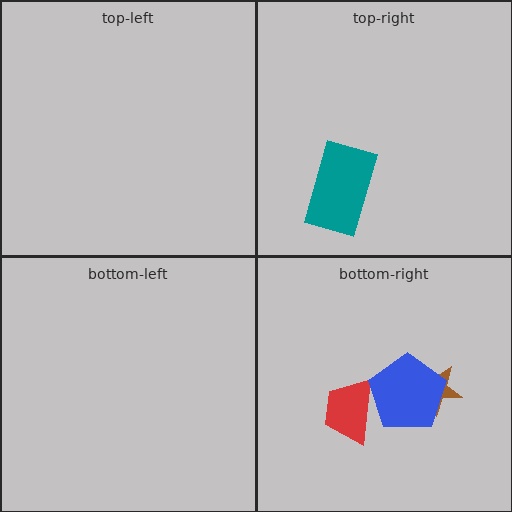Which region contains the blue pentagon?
The bottom-right region.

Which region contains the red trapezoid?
The bottom-right region.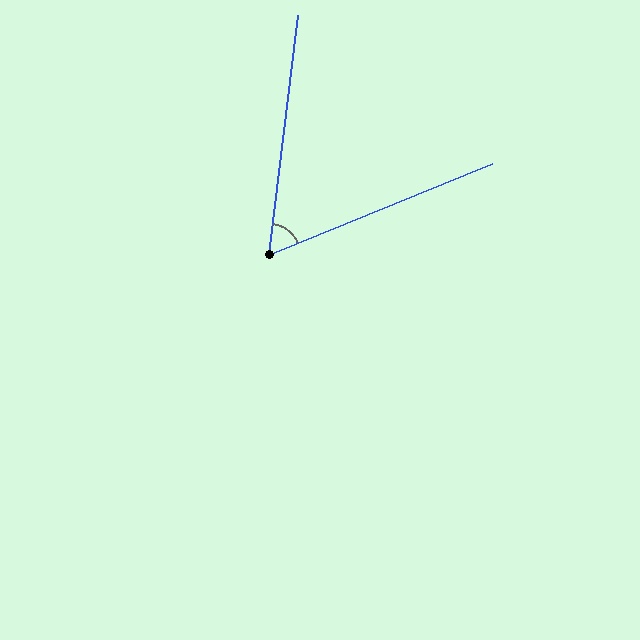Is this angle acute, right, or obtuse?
It is acute.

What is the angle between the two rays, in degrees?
Approximately 61 degrees.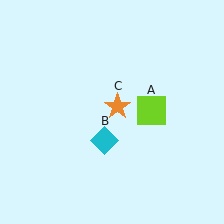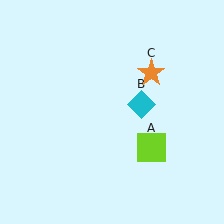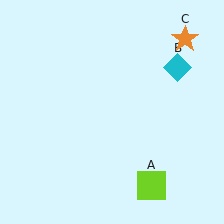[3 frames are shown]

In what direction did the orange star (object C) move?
The orange star (object C) moved up and to the right.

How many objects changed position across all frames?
3 objects changed position: lime square (object A), cyan diamond (object B), orange star (object C).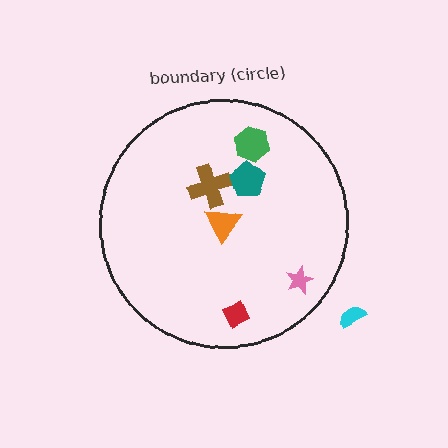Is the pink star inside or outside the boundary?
Inside.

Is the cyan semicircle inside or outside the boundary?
Outside.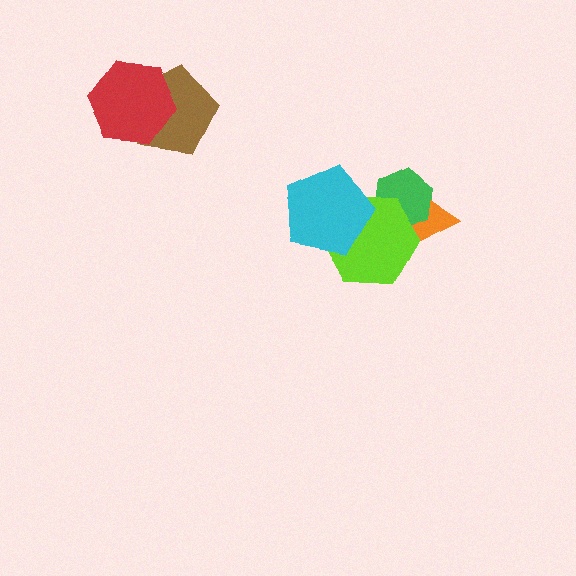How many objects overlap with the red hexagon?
1 object overlaps with the red hexagon.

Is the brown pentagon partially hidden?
Yes, it is partially covered by another shape.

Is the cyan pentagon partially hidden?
No, no other shape covers it.